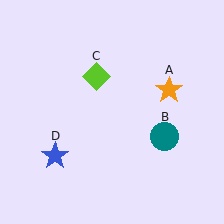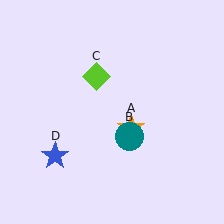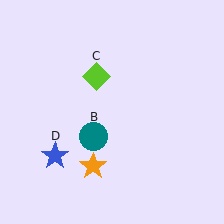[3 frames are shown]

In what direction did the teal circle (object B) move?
The teal circle (object B) moved left.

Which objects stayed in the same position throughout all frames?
Lime diamond (object C) and blue star (object D) remained stationary.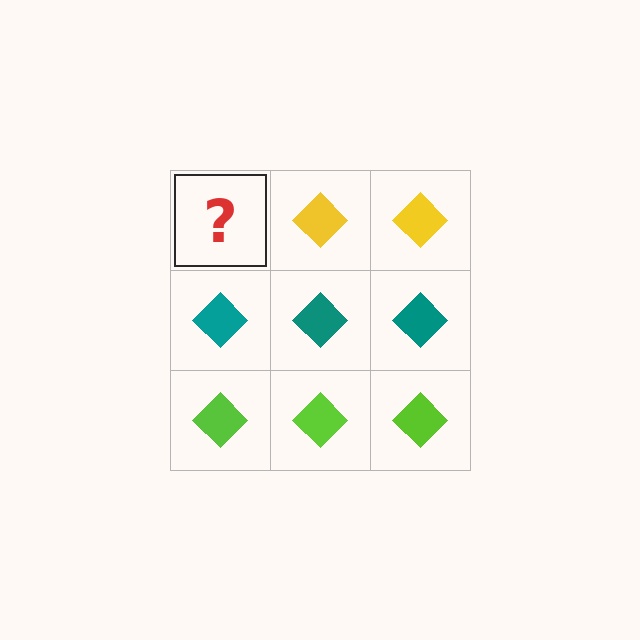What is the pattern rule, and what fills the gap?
The rule is that each row has a consistent color. The gap should be filled with a yellow diamond.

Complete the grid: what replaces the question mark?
The question mark should be replaced with a yellow diamond.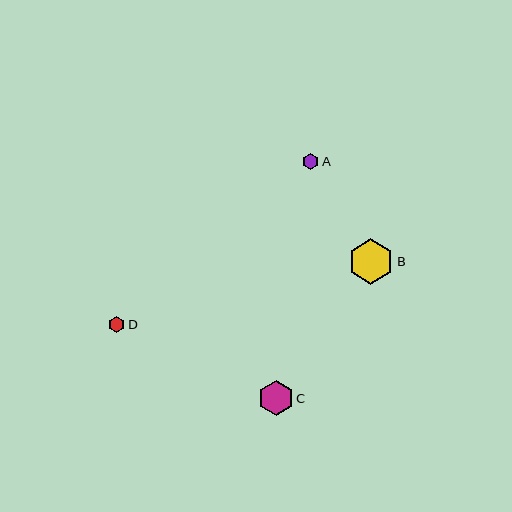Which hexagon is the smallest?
Hexagon A is the smallest with a size of approximately 16 pixels.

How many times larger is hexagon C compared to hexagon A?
Hexagon C is approximately 2.2 times the size of hexagon A.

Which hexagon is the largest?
Hexagon B is the largest with a size of approximately 46 pixels.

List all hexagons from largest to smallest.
From largest to smallest: B, C, D, A.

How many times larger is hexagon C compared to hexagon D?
Hexagon C is approximately 2.2 times the size of hexagon D.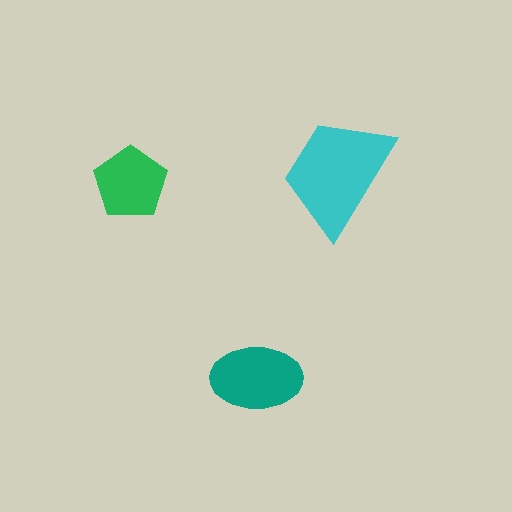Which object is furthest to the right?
The cyan trapezoid is rightmost.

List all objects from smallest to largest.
The green pentagon, the teal ellipse, the cyan trapezoid.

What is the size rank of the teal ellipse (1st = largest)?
2nd.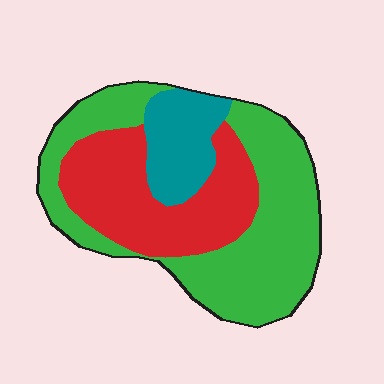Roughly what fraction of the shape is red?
Red takes up between a third and a half of the shape.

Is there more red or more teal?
Red.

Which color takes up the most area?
Green, at roughly 50%.